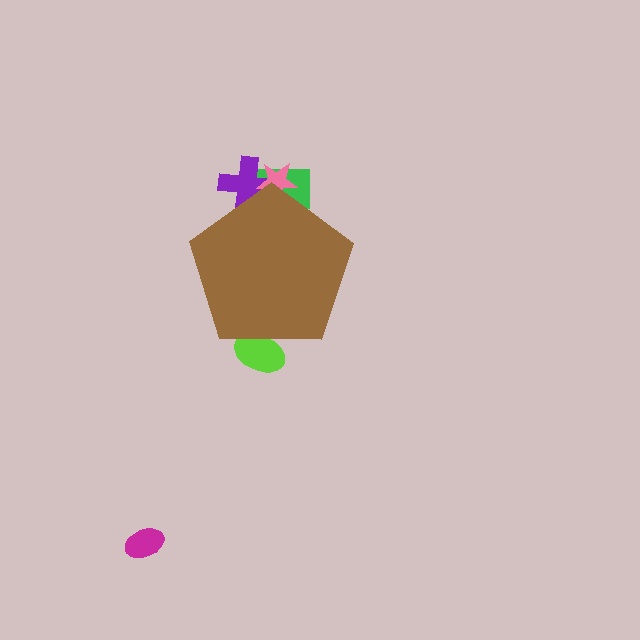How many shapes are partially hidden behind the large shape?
4 shapes are partially hidden.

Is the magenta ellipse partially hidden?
No, the magenta ellipse is fully visible.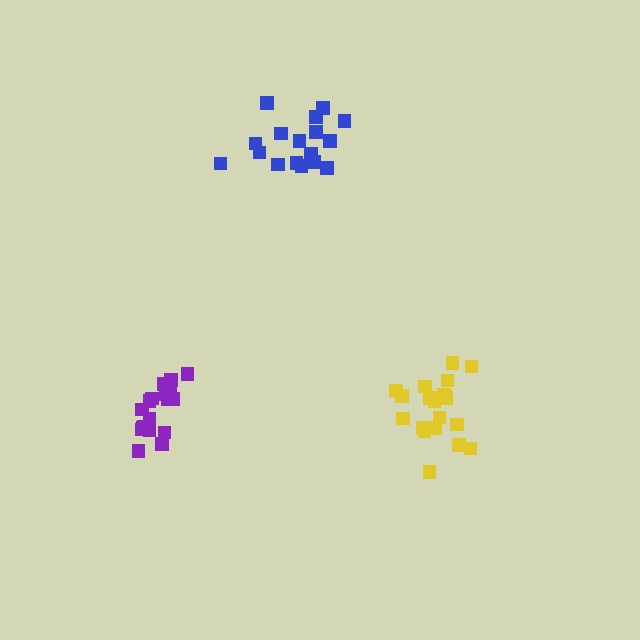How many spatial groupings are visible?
There are 3 spatial groupings.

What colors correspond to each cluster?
The clusters are colored: yellow, blue, purple.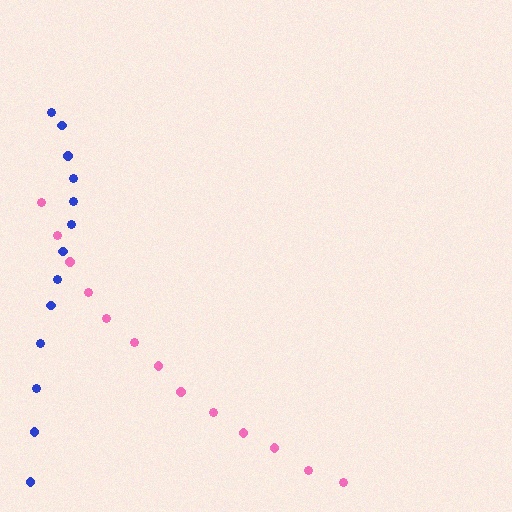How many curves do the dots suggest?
There are 2 distinct paths.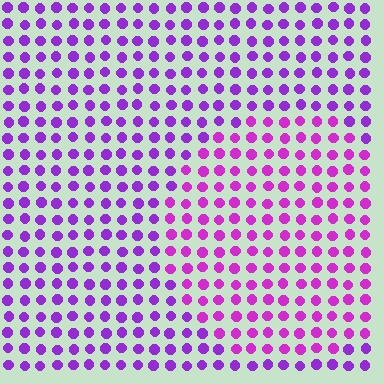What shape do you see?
I see a circle.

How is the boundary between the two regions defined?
The boundary is defined purely by a slight shift in hue (about 24 degrees). Spacing, size, and orientation are identical on both sides.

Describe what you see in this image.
The image is filled with small purple elements in a uniform arrangement. A circle-shaped region is visible where the elements are tinted to a slightly different hue, forming a subtle color boundary.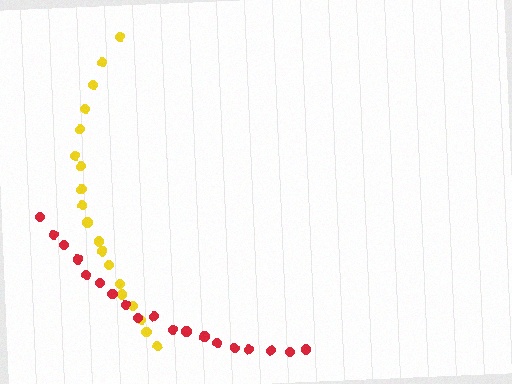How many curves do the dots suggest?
There are 2 distinct paths.